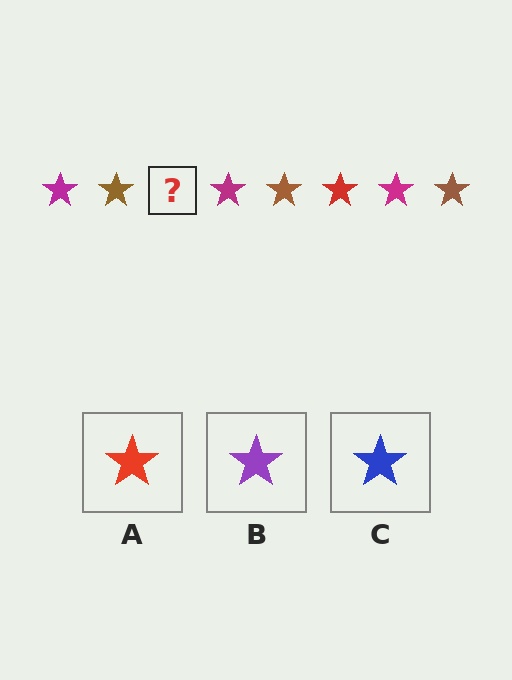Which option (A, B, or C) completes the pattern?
A.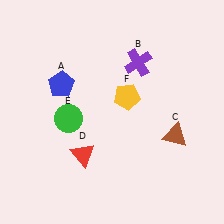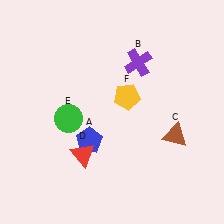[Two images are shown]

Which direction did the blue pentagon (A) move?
The blue pentagon (A) moved down.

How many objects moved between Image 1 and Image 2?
1 object moved between the two images.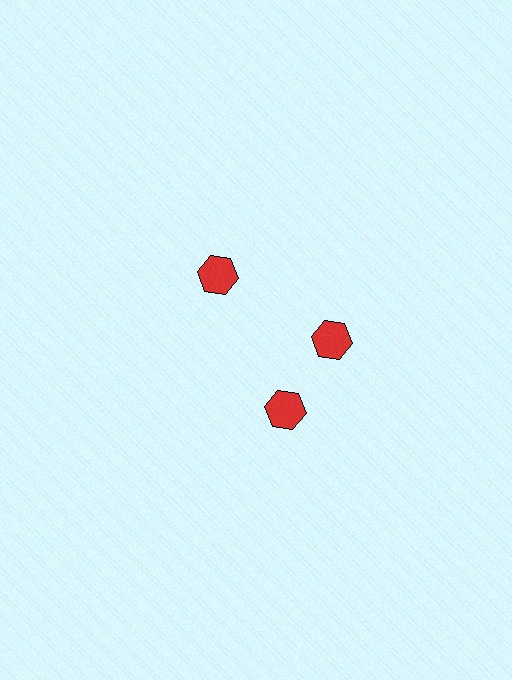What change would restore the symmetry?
The symmetry would be restored by rotating it back into even spacing with its neighbors so that all 3 hexagons sit at equal angles and equal distance from the center.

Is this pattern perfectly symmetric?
No. The 3 red hexagons are arranged in a ring, but one element near the 7 o'clock position is rotated out of alignment along the ring, breaking the 3-fold rotational symmetry.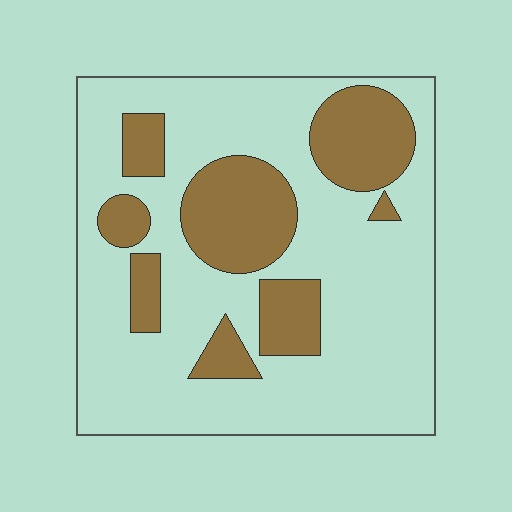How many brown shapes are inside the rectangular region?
8.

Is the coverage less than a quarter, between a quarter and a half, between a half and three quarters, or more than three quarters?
Between a quarter and a half.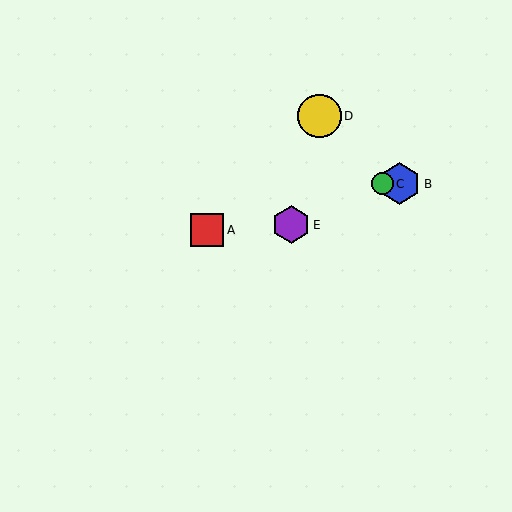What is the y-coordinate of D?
Object D is at y≈116.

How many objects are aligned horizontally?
2 objects (B, C) are aligned horizontally.